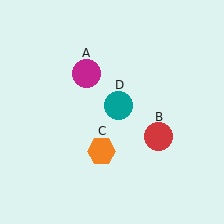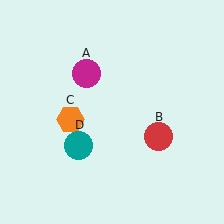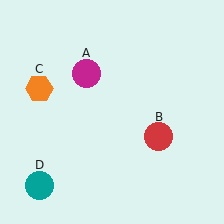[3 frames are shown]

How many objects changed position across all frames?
2 objects changed position: orange hexagon (object C), teal circle (object D).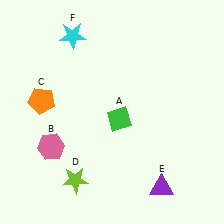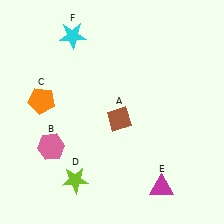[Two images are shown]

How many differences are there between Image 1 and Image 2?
There are 2 differences between the two images.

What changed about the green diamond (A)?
In Image 1, A is green. In Image 2, it changed to brown.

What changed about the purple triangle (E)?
In Image 1, E is purple. In Image 2, it changed to magenta.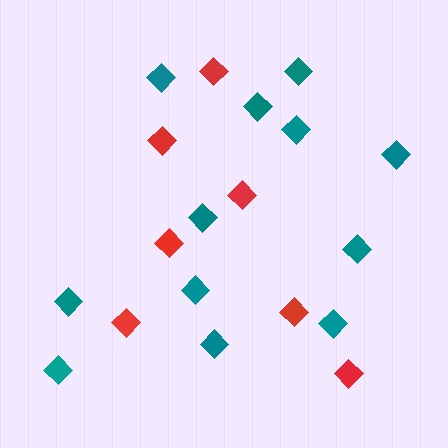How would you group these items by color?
There are 2 groups: one group of red diamonds (7) and one group of teal diamonds (12).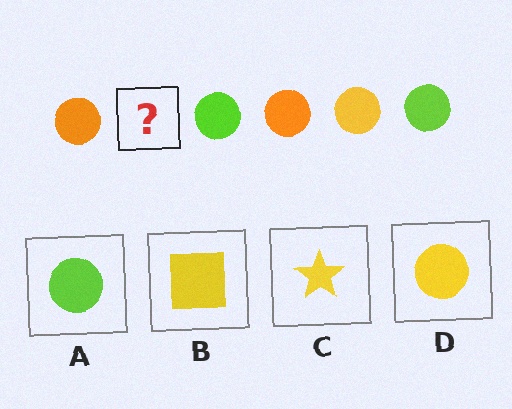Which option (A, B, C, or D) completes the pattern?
D.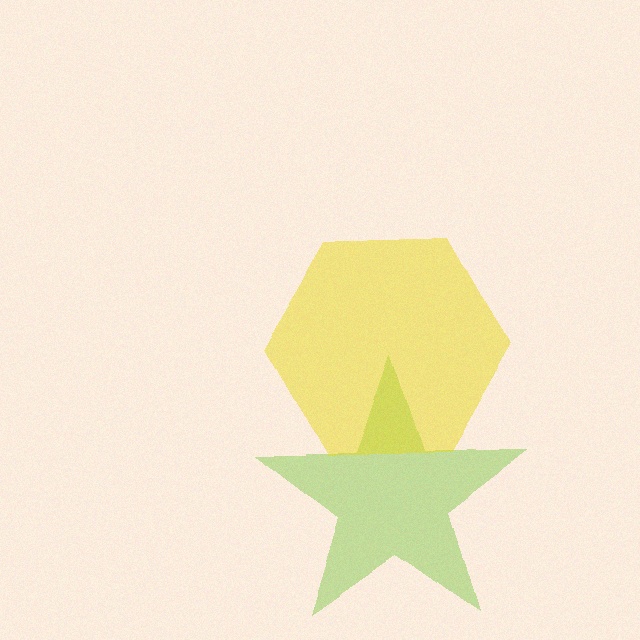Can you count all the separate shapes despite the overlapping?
Yes, there are 2 separate shapes.